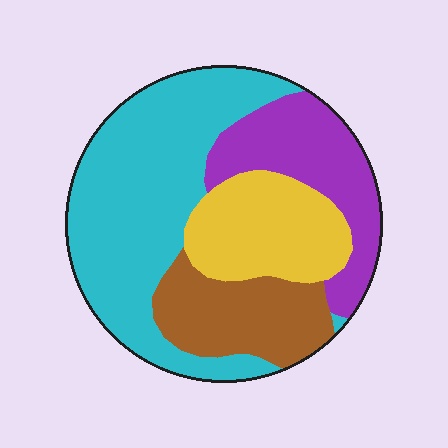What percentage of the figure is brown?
Brown covers about 15% of the figure.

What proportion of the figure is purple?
Purple covers around 20% of the figure.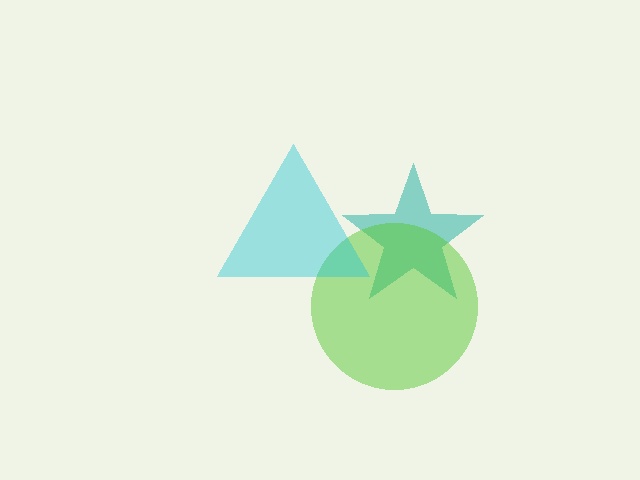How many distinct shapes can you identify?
There are 3 distinct shapes: a teal star, a lime circle, a cyan triangle.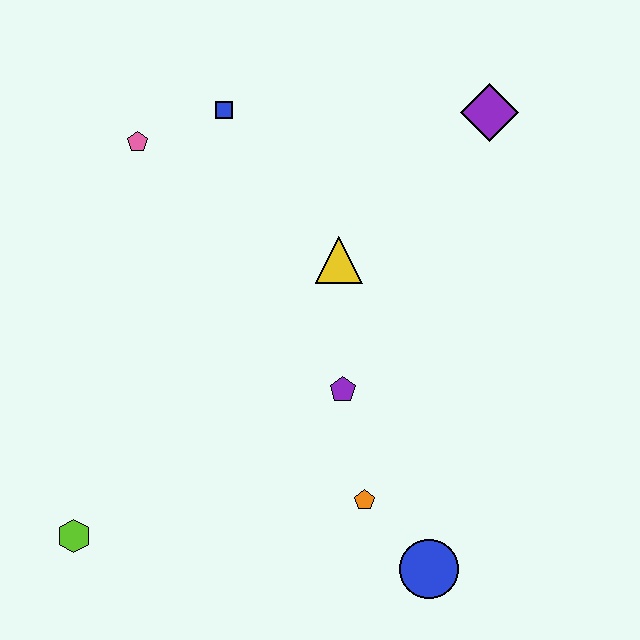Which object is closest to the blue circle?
The orange pentagon is closest to the blue circle.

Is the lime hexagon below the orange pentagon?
Yes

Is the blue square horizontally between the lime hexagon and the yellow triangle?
Yes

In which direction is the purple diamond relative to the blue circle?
The purple diamond is above the blue circle.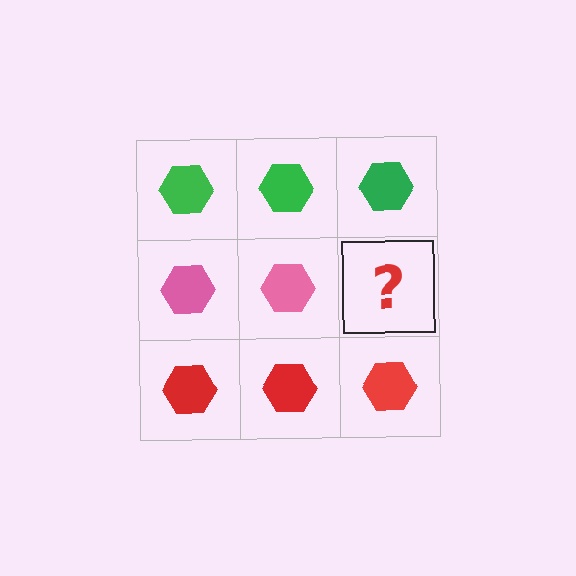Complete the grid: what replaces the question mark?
The question mark should be replaced with a pink hexagon.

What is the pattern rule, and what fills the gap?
The rule is that each row has a consistent color. The gap should be filled with a pink hexagon.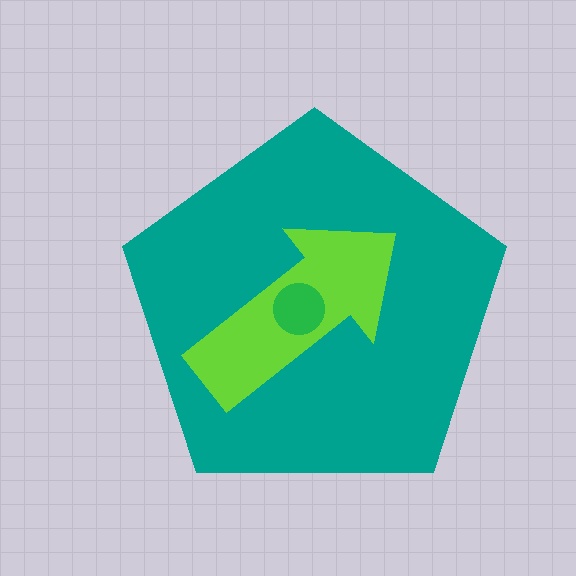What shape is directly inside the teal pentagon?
The lime arrow.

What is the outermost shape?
The teal pentagon.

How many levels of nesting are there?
3.